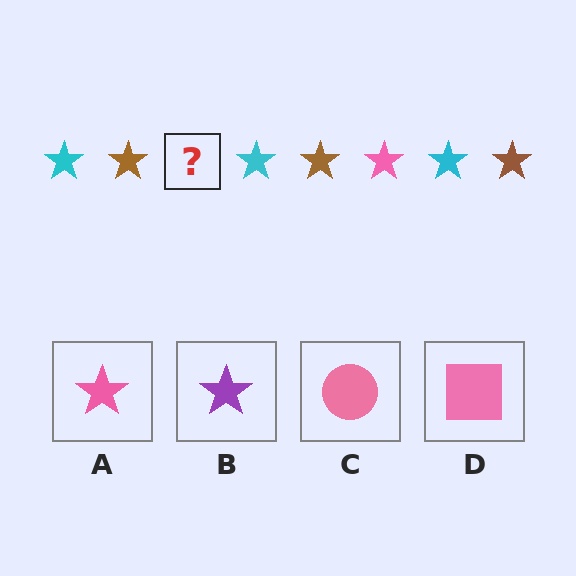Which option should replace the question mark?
Option A.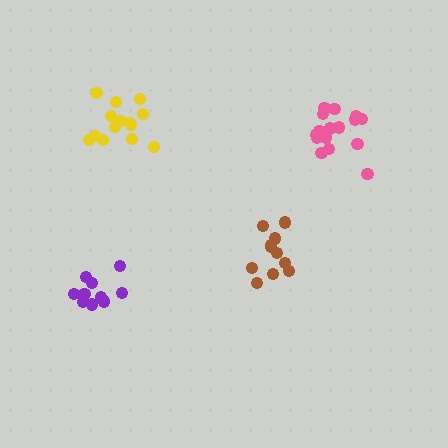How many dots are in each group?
Group 1: 11 dots, Group 2: 14 dots, Group 3: 17 dots, Group 4: 11 dots (53 total).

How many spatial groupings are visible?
There are 4 spatial groupings.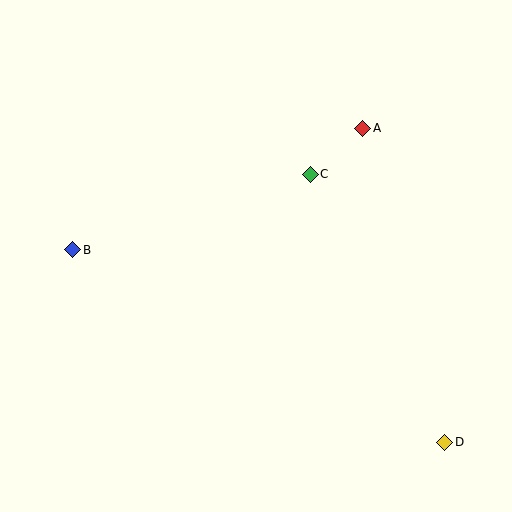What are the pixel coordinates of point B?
Point B is at (73, 250).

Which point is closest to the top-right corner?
Point A is closest to the top-right corner.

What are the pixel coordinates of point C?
Point C is at (310, 174).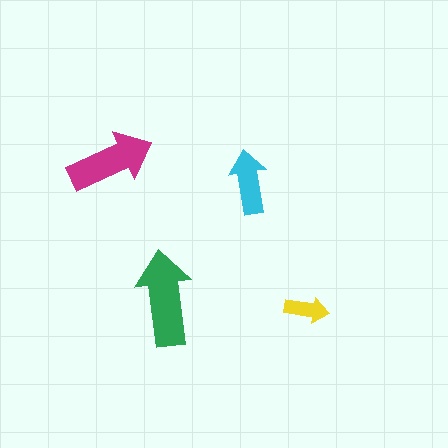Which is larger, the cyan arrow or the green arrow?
The green one.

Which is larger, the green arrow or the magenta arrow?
The green one.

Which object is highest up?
The magenta arrow is topmost.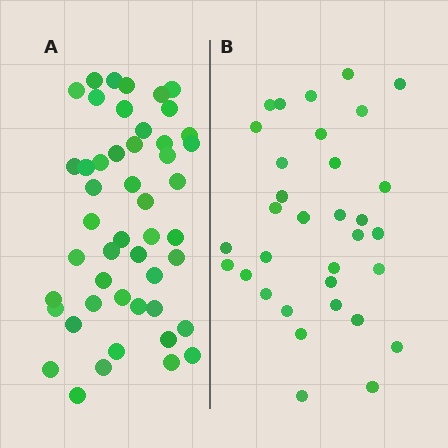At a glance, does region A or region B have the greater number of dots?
Region A (the left region) has more dots.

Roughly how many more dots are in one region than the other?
Region A has approximately 15 more dots than region B.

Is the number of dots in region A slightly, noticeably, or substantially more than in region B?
Region A has substantially more. The ratio is roughly 1.5 to 1.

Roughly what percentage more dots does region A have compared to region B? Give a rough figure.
About 45% more.